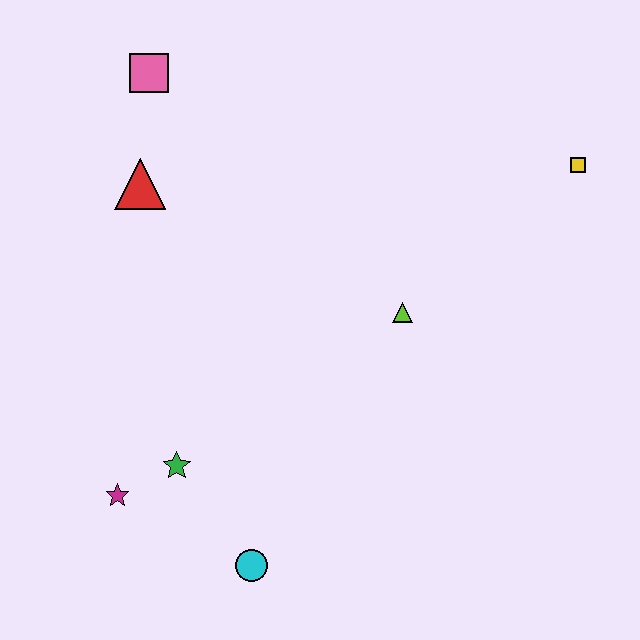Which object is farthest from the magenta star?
The yellow square is farthest from the magenta star.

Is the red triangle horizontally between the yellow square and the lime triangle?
No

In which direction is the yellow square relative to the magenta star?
The yellow square is to the right of the magenta star.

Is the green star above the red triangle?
No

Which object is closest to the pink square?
The red triangle is closest to the pink square.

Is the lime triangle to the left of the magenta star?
No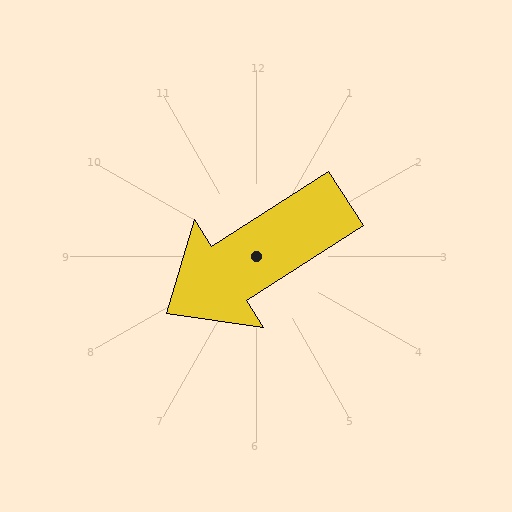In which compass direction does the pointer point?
Southwest.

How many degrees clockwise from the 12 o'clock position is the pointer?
Approximately 237 degrees.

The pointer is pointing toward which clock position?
Roughly 8 o'clock.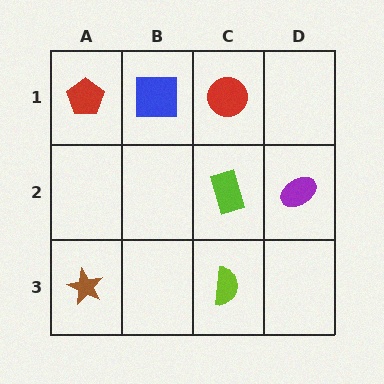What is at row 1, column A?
A red pentagon.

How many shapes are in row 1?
3 shapes.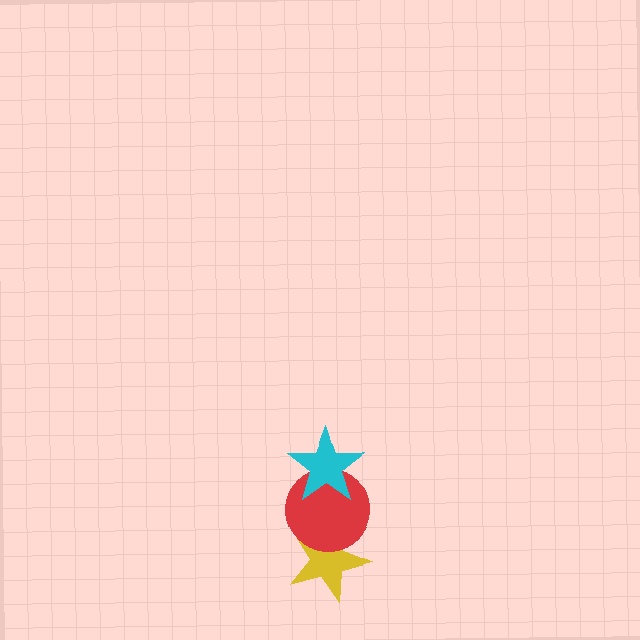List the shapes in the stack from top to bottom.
From top to bottom: the cyan star, the red circle, the yellow star.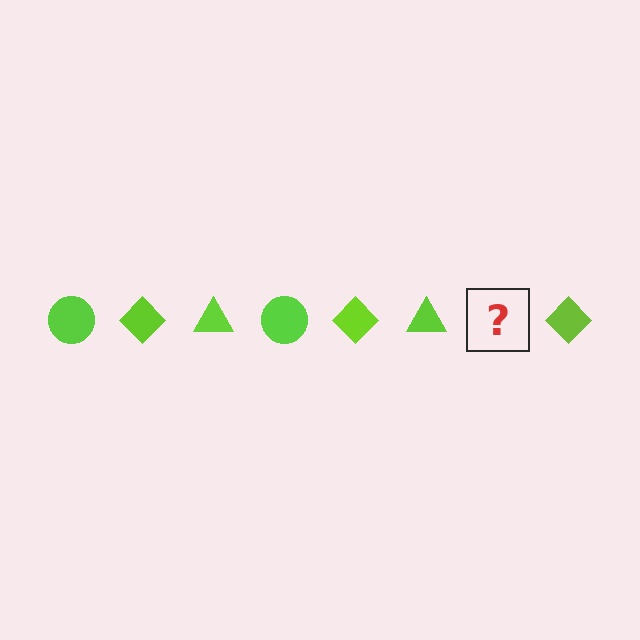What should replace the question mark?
The question mark should be replaced with a lime circle.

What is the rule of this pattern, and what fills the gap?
The rule is that the pattern cycles through circle, diamond, triangle shapes in lime. The gap should be filled with a lime circle.